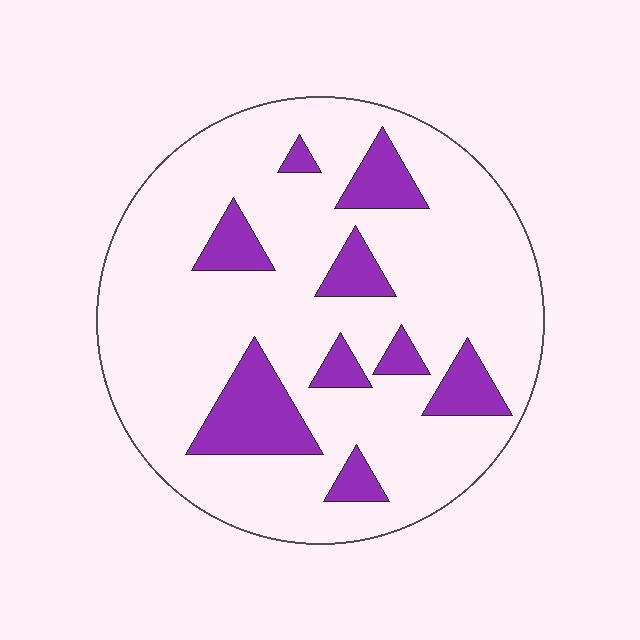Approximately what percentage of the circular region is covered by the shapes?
Approximately 20%.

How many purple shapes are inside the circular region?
9.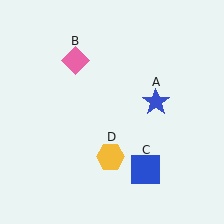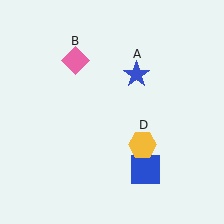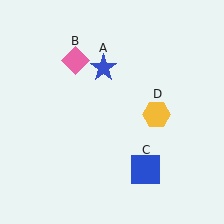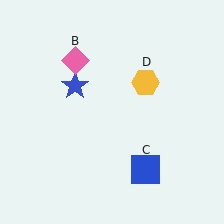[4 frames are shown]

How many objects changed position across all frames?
2 objects changed position: blue star (object A), yellow hexagon (object D).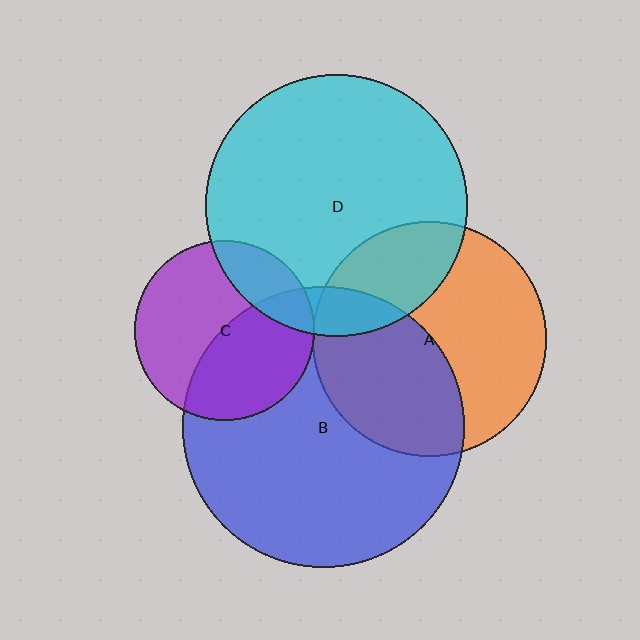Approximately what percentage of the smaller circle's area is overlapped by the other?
Approximately 40%.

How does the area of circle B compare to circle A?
Approximately 1.4 times.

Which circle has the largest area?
Circle B (blue).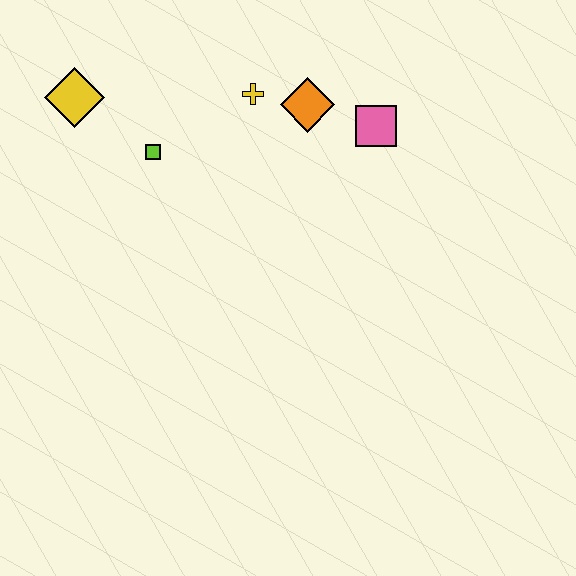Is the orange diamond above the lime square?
Yes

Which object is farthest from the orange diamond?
The yellow diamond is farthest from the orange diamond.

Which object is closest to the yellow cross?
The orange diamond is closest to the yellow cross.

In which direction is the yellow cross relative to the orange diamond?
The yellow cross is to the left of the orange diamond.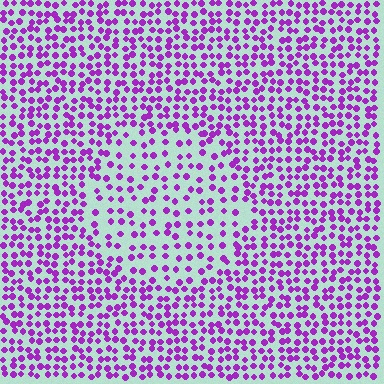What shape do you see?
I see a circle.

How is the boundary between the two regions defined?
The boundary is defined by a change in element density (approximately 1.8x ratio). All elements are the same color, size, and shape.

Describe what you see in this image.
The image contains small purple elements arranged at two different densities. A circle-shaped region is visible where the elements are less densely packed than the surrounding area.